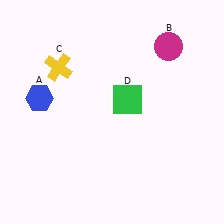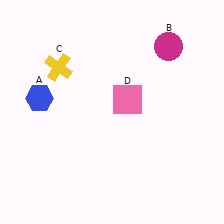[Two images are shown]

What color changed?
The square (D) changed from green in Image 1 to pink in Image 2.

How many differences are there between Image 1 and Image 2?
There is 1 difference between the two images.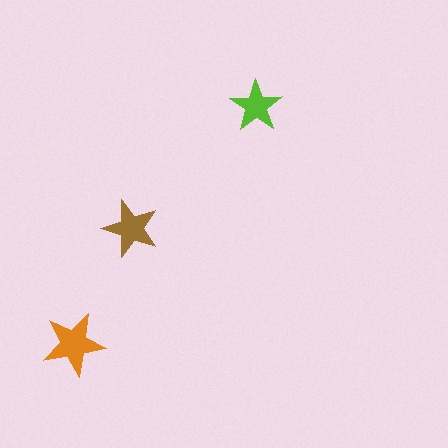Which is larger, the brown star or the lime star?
The brown one.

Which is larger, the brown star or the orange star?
The orange one.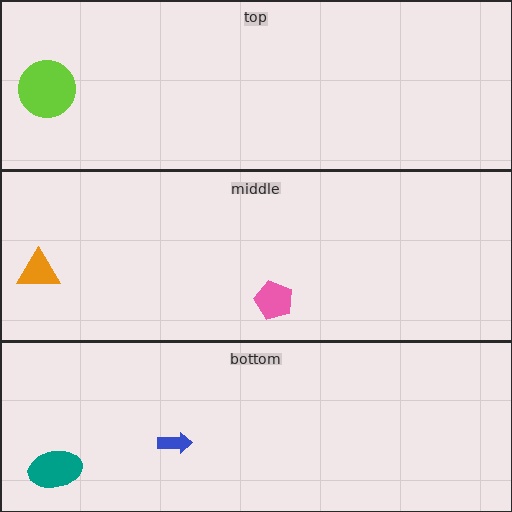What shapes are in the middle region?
The pink pentagon, the orange triangle.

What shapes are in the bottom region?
The blue arrow, the teal ellipse.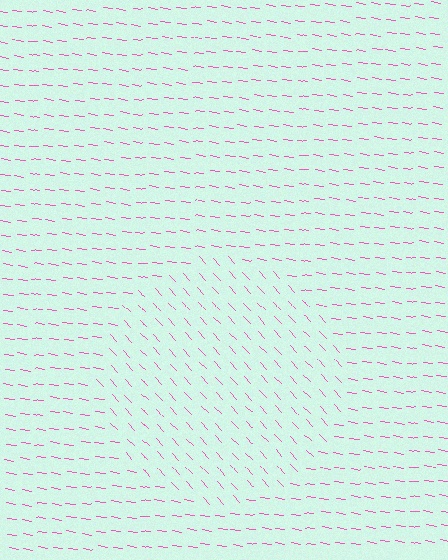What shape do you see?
I see a circle.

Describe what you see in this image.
The image is filled with small pink line segments. A circle region in the image has lines oriented differently from the surrounding lines, creating a visible texture boundary.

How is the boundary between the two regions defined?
The boundary is defined purely by a change in line orientation (approximately 39 degrees difference). All lines are the same color and thickness.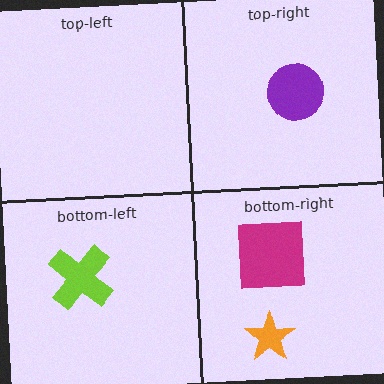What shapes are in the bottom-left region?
The lime cross.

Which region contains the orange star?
The bottom-right region.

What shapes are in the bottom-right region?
The magenta square, the orange star.